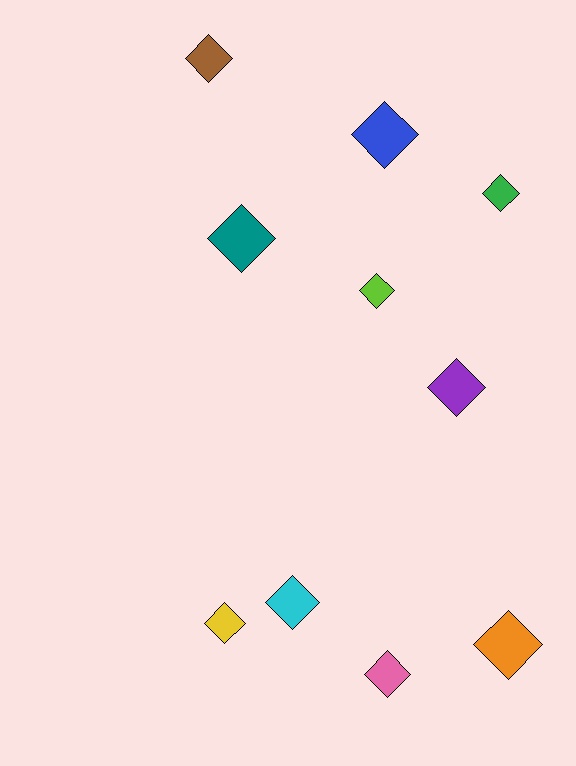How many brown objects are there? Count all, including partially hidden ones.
There is 1 brown object.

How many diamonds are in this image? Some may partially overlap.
There are 10 diamonds.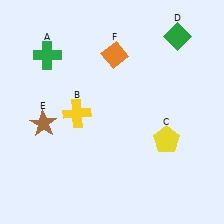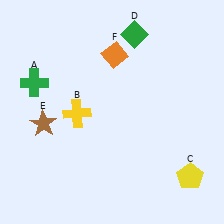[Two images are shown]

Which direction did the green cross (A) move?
The green cross (A) moved down.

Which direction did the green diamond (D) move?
The green diamond (D) moved left.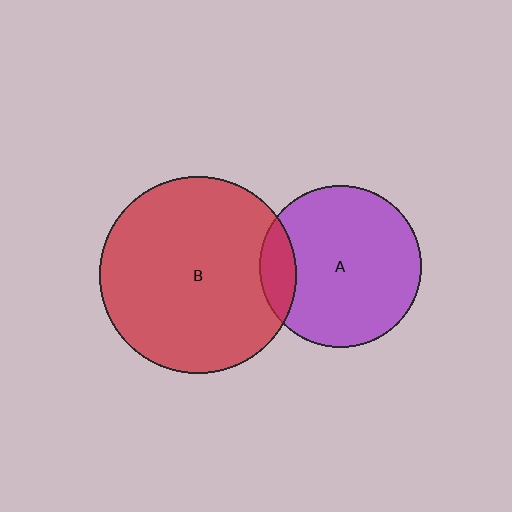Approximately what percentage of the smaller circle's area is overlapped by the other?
Approximately 15%.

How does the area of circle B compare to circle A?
Approximately 1.5 times.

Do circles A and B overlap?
Yes.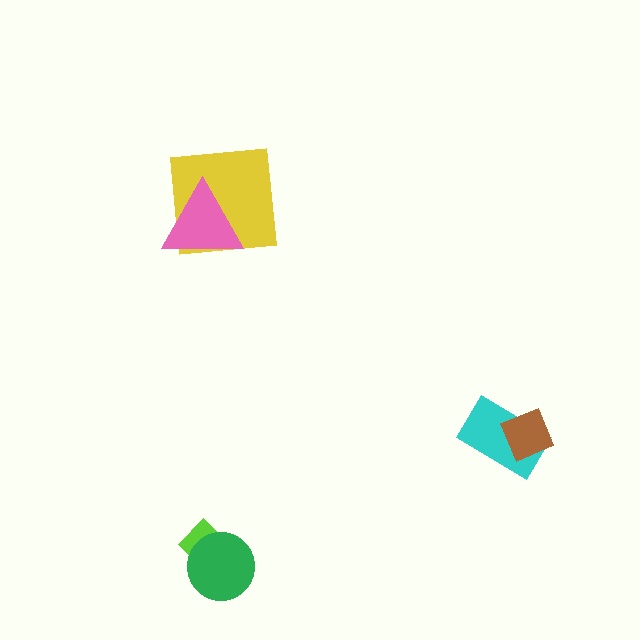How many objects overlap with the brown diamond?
1 object overlaps with the brown diamond.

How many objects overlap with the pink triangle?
1 object overlaps with the pink triangle.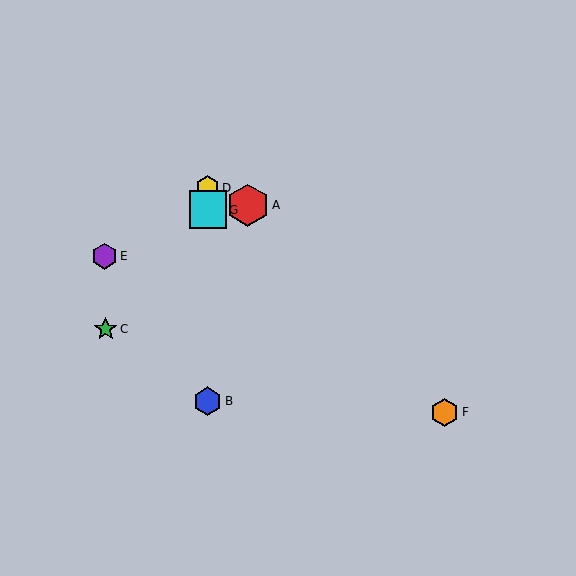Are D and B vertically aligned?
Yes, both are at x≈208.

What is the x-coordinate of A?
Object A is at x≈248.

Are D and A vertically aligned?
No, D is at x≈208 and A is at x≈248.